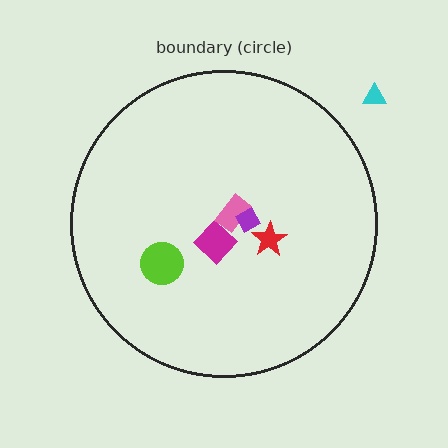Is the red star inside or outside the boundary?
Inside.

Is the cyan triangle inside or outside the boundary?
Outside.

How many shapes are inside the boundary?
5 inside, 1 outside.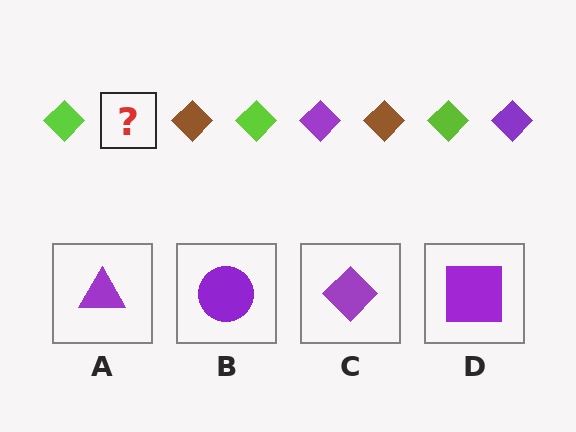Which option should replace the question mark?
Option C.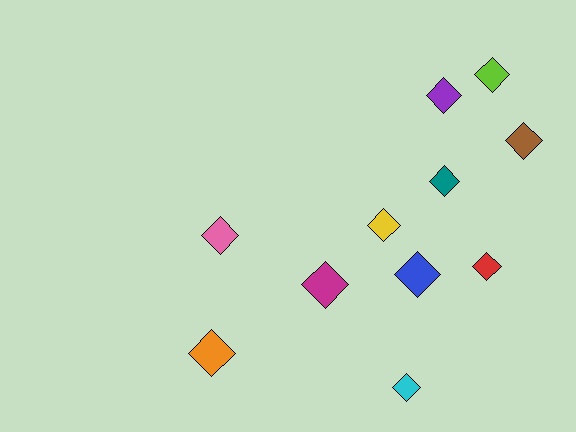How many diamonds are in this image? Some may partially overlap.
There are 11 diamonds.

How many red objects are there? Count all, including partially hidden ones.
There is 1 red object.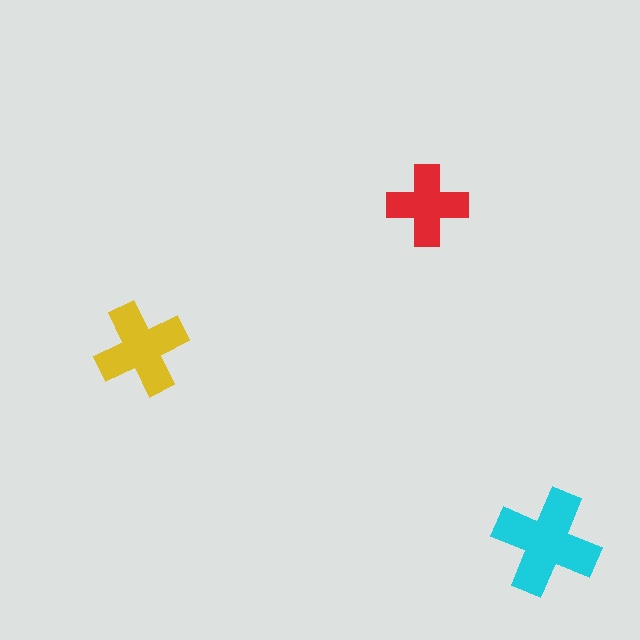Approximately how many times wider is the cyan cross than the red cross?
About 1.5 times wider.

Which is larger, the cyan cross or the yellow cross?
The cyan one.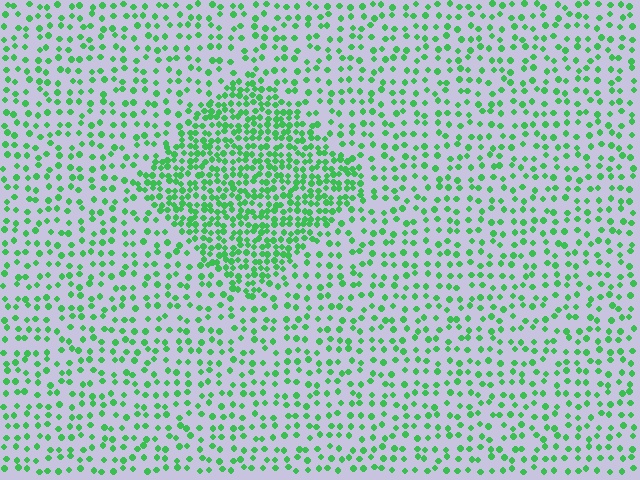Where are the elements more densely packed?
The elements are more densely packed inside the diamond boundary.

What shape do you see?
I see a diamond.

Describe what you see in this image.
The image contains small green elements arranged at two different densities. A diamond-shaped region is visible where the elements are more densely packed than the surrounding area.